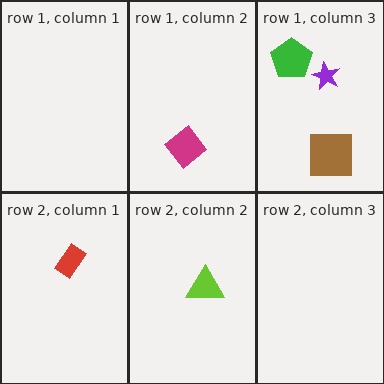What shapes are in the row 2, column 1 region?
The red rectangle.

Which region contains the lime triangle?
The row 2, column 2 region.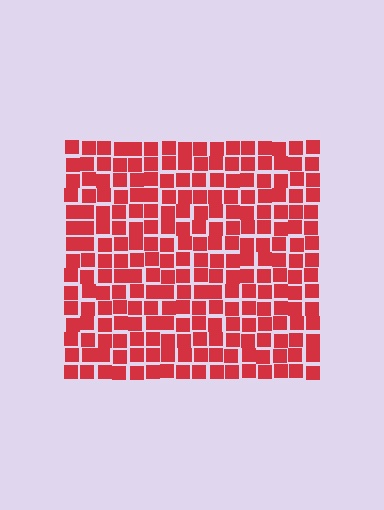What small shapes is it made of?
It is made of small squares.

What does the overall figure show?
The overall figure shows a square.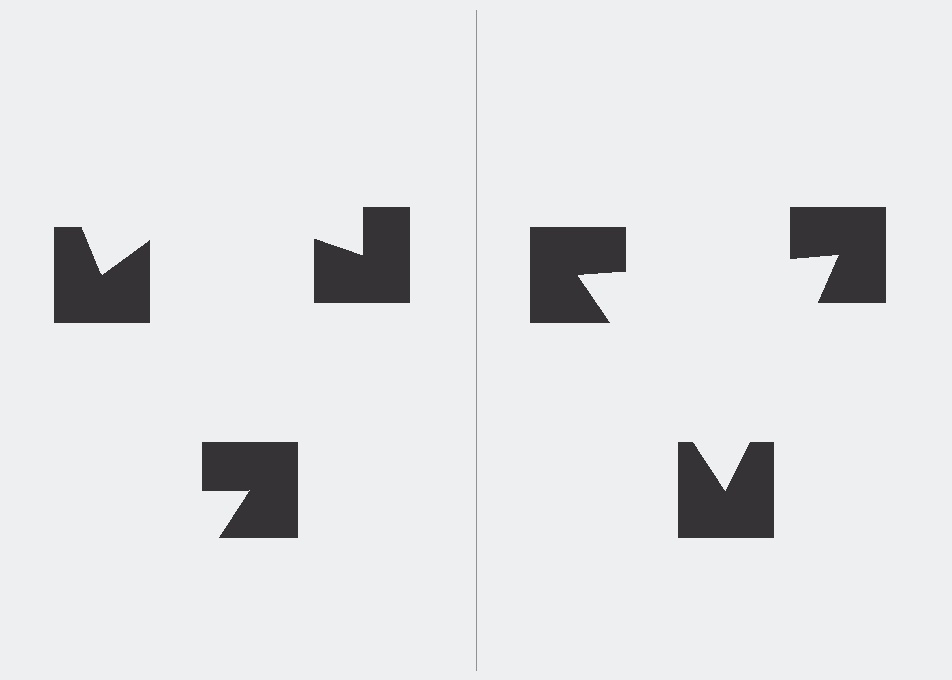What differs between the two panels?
The notched squares are positioned identically on both sides; only the wedge orientations differ. On the right they align to a triangle; on the left they are misaligned.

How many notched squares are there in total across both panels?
6 — 3 on each side.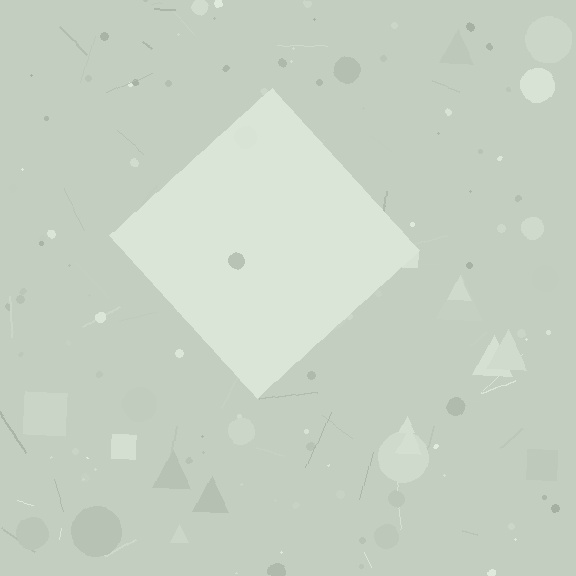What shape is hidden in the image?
A diamond is hidden in the image.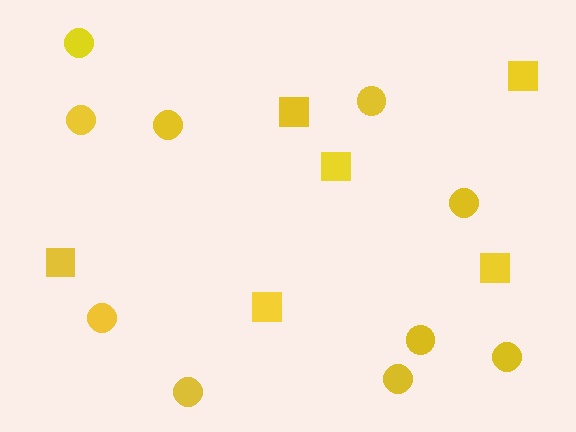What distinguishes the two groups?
There are 2 groups: one group of circles (10) and one group of squares (6).